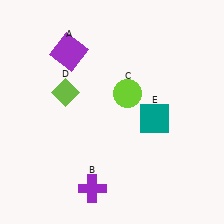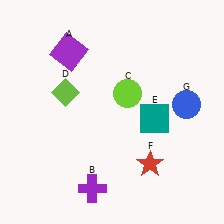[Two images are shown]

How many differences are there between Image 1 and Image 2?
There are 2 differences between the two images.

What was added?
A red star (F), a blue circle (G) were added in Image 2.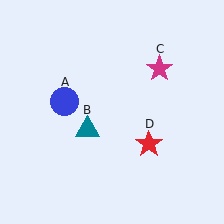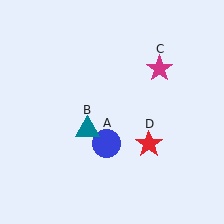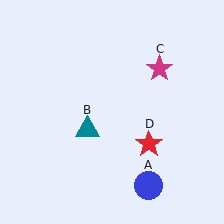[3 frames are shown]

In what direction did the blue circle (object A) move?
The blue circle (object A) moved down and to the right.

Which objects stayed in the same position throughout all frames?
Teal triangle (object B) and magenta star (object C) and red star (object D) remained stationary.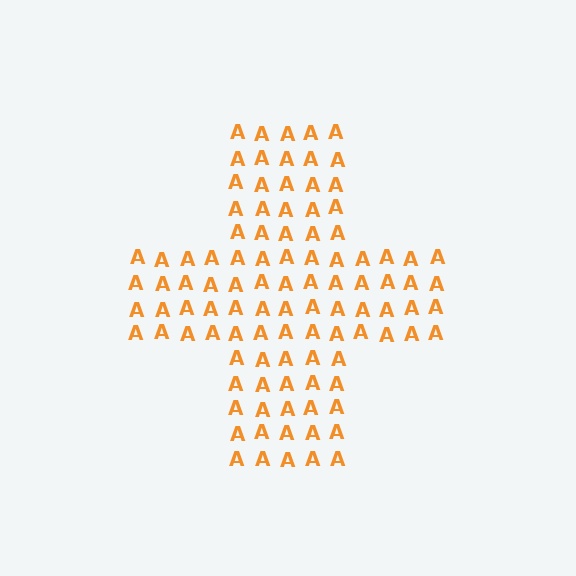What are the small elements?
The small elements are letter A's.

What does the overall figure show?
The overall figure shows a cross.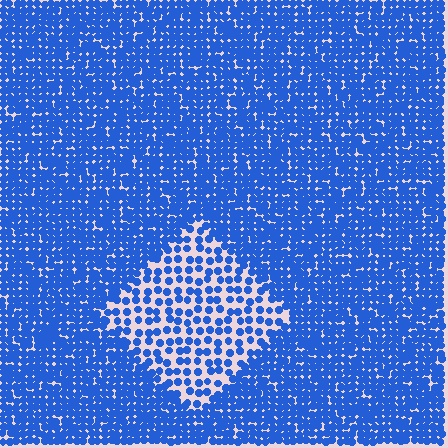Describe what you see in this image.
The image contains small blue elements arranged at two different densities. A diamond-shaped region is visible where the elements are less densely packed than the surrounding area.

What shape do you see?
I see a diamond.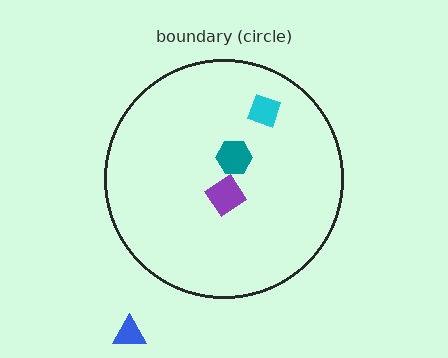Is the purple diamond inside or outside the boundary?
Inside.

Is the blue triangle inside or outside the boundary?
Outside.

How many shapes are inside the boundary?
3 inside, 1 outside.